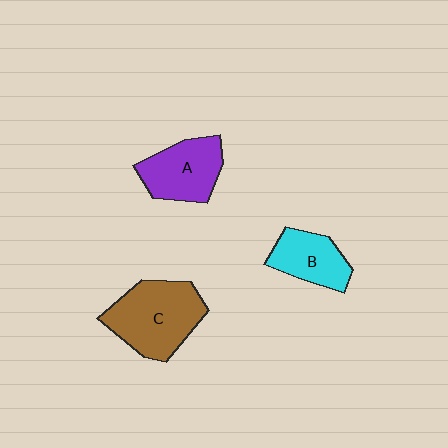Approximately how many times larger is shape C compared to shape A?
Approximately 1.3 times.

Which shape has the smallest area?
Shape B (cyan).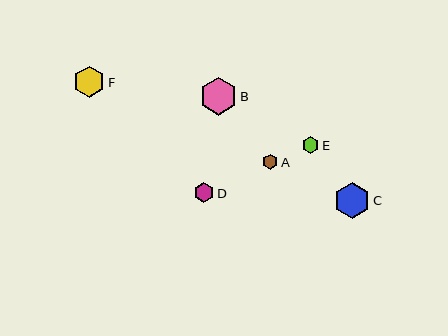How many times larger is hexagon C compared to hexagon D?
Hexagon C is approximately 1.8 times the size of hexagon D.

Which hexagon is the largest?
Hexagon B is the largest with a size of approximately 38 pixels.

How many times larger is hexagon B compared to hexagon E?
Hexagon B is approximately 2.3 times the size of hexagon E.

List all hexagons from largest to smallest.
From largest to smallest: B, C, F, D, E, A.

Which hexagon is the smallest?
Hexagon A is the smallest with a size of approximately 15 pixels.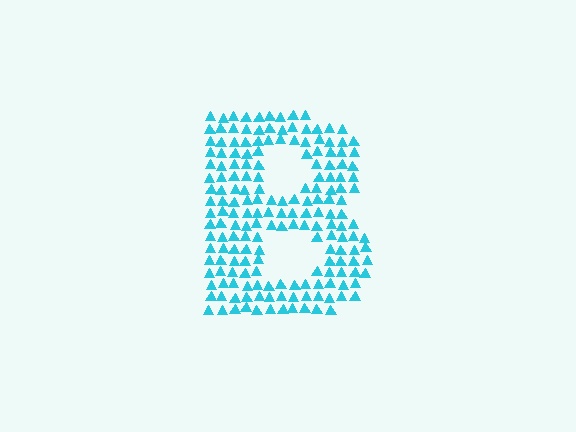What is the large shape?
The large shape is the letter B.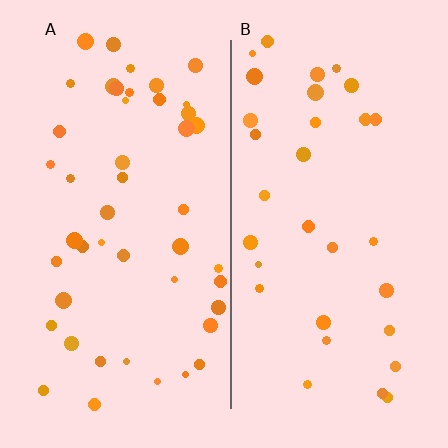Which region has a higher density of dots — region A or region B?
A (the left).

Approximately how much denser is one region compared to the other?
Approximately 1.4× — region A over region B.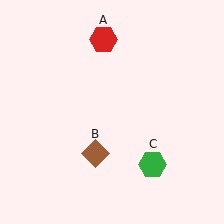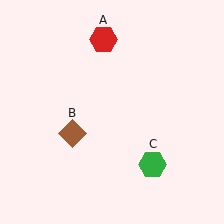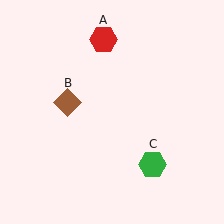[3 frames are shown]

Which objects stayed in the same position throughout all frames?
Red hexagon (object A) and green hexagon (object C) remained stationary.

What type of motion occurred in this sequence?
The brown diamond (object B) rotated clockwise around the center of the scene.